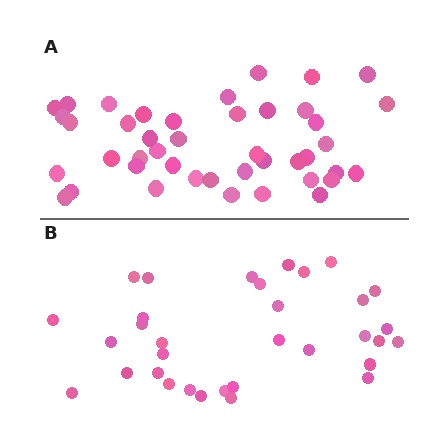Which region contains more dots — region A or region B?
Region A (the top region) has more dots.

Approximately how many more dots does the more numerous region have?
Region A has roughly 10 or so more dots than region B.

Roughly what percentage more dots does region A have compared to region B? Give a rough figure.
About 30% more.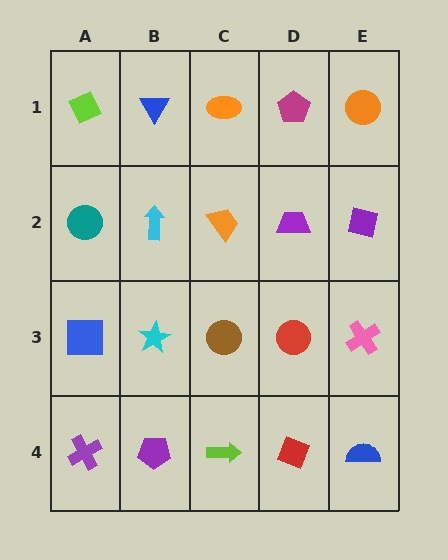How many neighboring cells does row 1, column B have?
3.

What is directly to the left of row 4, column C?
A purple pentagon.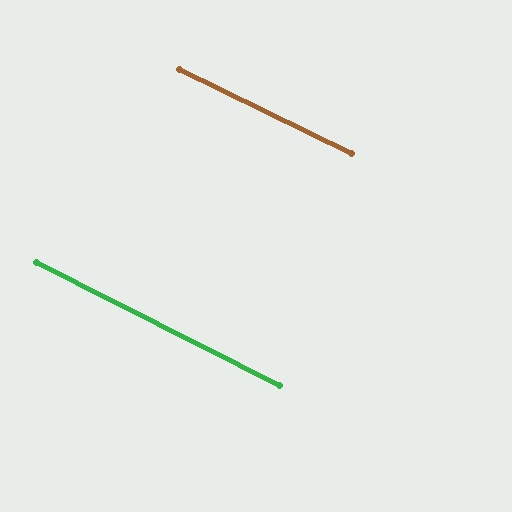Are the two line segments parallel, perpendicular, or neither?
Parallel — their directions differ by only 0.8°.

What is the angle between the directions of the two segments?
Approximately 1 degree.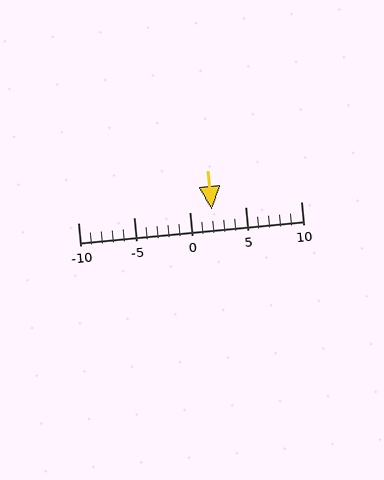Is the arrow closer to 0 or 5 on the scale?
The arrow is closer to 0.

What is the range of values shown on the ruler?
The ruler shows values from -10 to 10.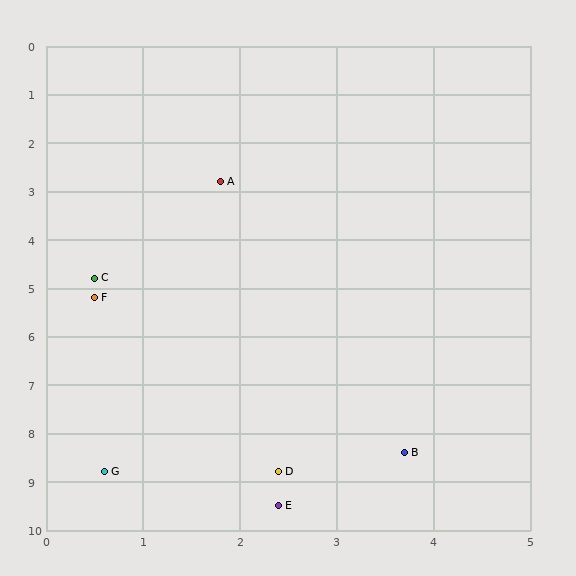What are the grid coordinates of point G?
Point G is at approximately (0.6, 8.8).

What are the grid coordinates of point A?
Point A is at approximately (1.8, 2.8).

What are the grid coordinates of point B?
Point B is at approximately (3.7, 8.4).